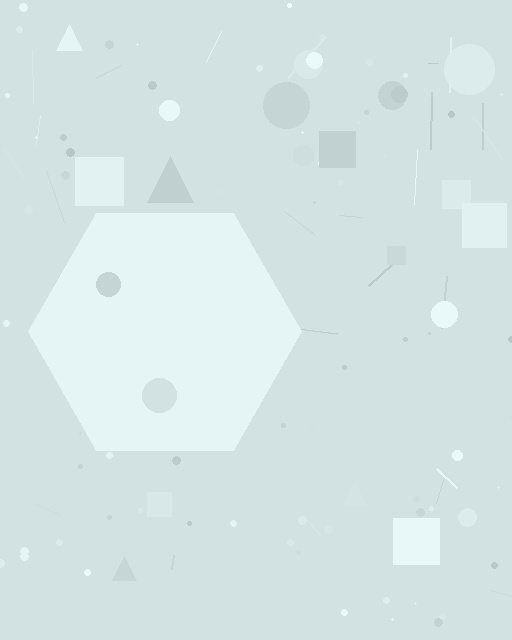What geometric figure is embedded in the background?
A hexagon is embedded in the background.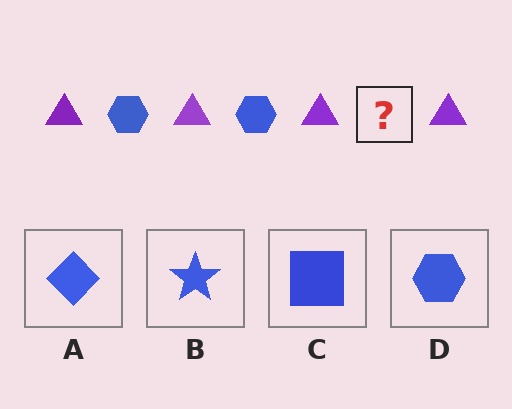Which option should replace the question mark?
Option D.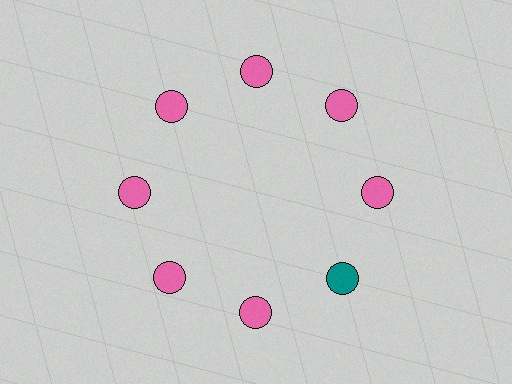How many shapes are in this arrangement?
There are 8 shapes arranged in a ring pattern.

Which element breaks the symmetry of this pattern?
The teal circle at roughly the 4 o'clock position breaks the symmetry. All other shapes are pink circles.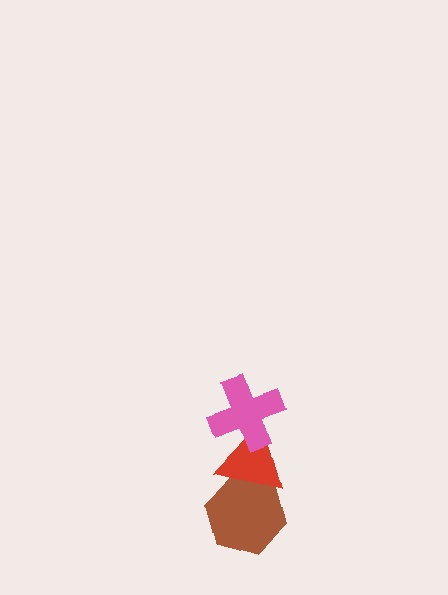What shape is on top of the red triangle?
The pink cross is on top of the red triangle.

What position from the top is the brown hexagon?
The brown hexagon is 3rd from the top.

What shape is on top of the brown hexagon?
The red triangle is on top of the brown hexagon.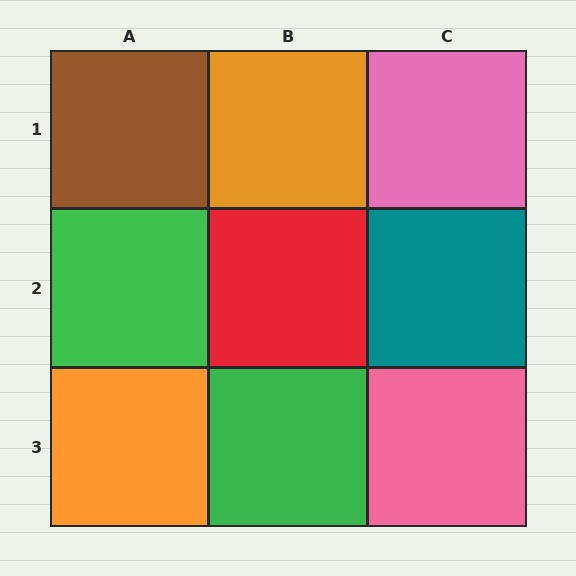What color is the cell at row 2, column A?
Green.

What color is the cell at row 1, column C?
Pink.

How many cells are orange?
2 cells are orange.